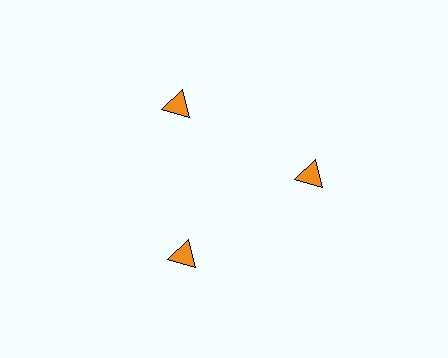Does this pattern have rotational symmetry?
Yes, this pattern has 3-fold rotational symmetry. It looks the same after rotating 120 degrees around the center.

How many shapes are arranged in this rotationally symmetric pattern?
There are 3 shapes, arranged in 3 groups of 1.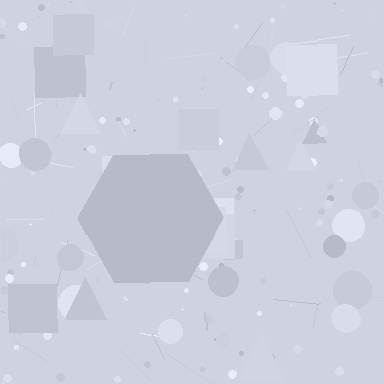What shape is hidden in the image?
A hexagon is hidden in the image.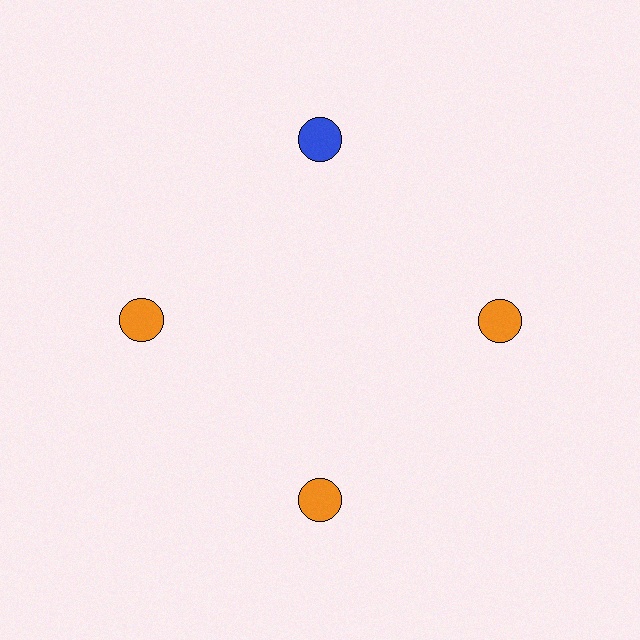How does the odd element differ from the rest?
It has a different color: blue instead of orange.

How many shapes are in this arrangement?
There are 4 shapes arranged in a ring pattern.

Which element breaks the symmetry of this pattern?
The blue circle at roughly the 12 o'clock position breaks the symmetry. All other shapes are orange circles.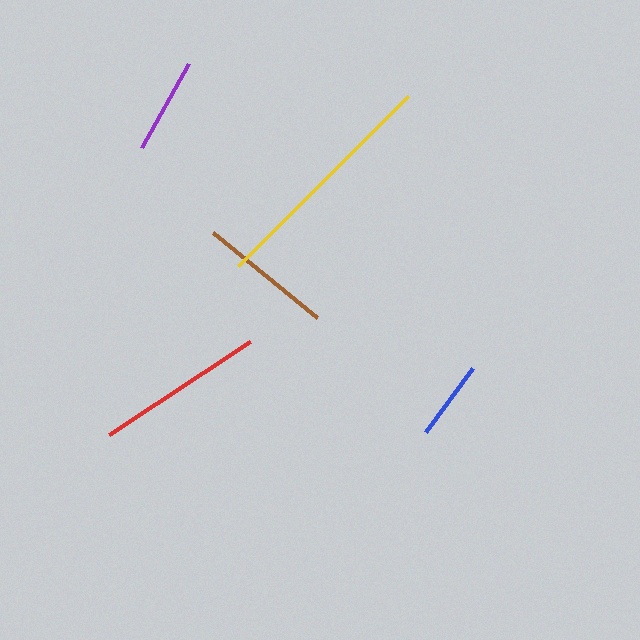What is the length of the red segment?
The red segment is approximately 169 pixels long.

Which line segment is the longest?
The yellow line is the longest at approximately 240 pixels.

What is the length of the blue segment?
The blue segment is approximately 80 pixels long.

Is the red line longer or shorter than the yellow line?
The yellow line is longer than the red line.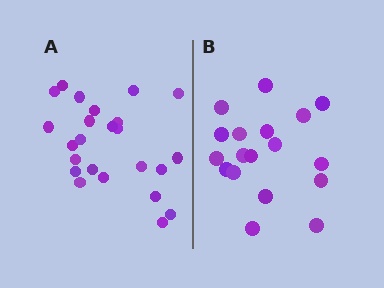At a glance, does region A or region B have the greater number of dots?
Region A (the left region) has more dots.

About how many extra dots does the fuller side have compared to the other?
Region A has about 6 more dots than region B.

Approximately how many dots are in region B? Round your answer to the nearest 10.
About 20 dots. (The exact count is 18, which rounds to 20.)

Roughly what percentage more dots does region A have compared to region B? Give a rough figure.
About 35% more.